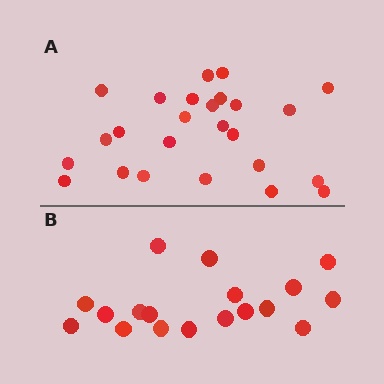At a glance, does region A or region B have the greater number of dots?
Region A (the top region) has more dots.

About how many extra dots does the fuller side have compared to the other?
Region A has roughly 8 or so more dots than region B.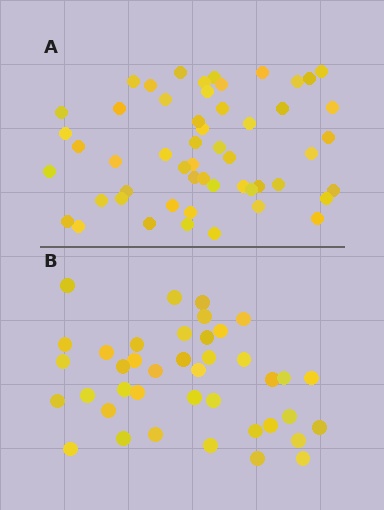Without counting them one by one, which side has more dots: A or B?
Region A (the top region) has more dots.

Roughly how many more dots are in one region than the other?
Region A has approximately 15 more dots than region B.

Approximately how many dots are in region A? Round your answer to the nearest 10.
About 50 dots. (The exact count is 53, which rounds to 50.)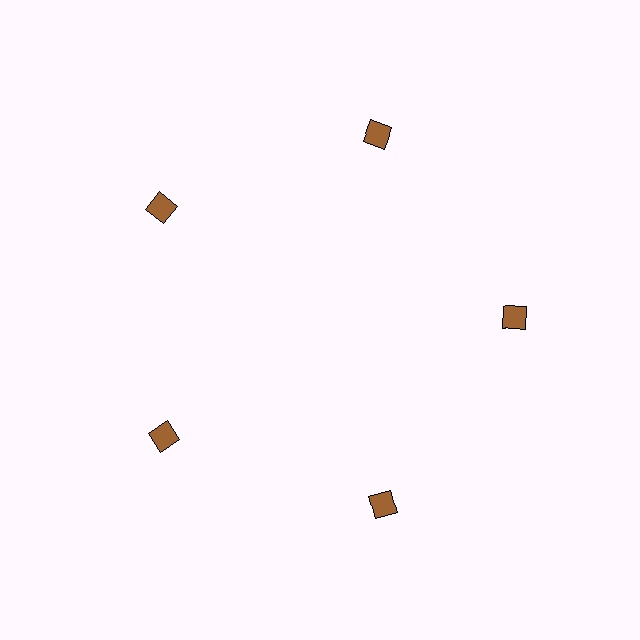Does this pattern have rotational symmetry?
Yes, this pattern has 5-fold rotational symmetry. It looks the same after rotating 72 degrees around the center.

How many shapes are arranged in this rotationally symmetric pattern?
There are 5 shapes, arranged in 5 groups of 1.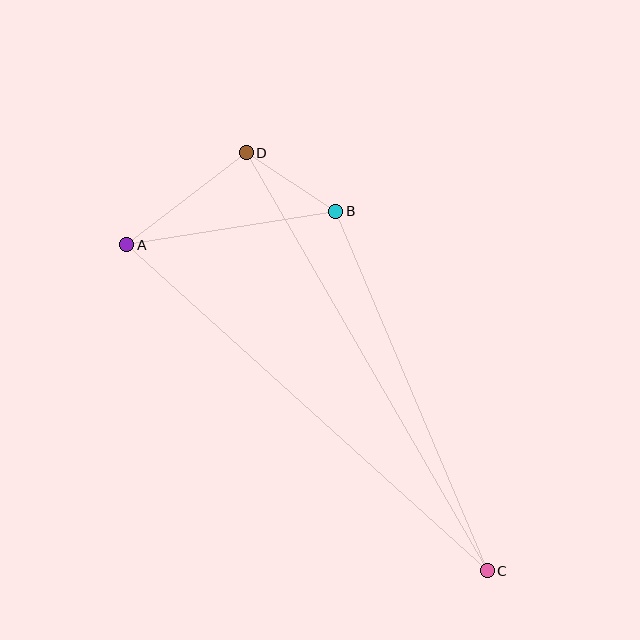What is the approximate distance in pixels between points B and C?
The distance between B and C is approximately 390 pixels.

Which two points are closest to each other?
Points B and D are closest to each other.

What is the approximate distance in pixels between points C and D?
The distance between C and D is approximately 482 pixels.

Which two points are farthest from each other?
Points A and C are farthest from each other.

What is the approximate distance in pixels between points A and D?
The distance between A and D is approximately 151 pixels.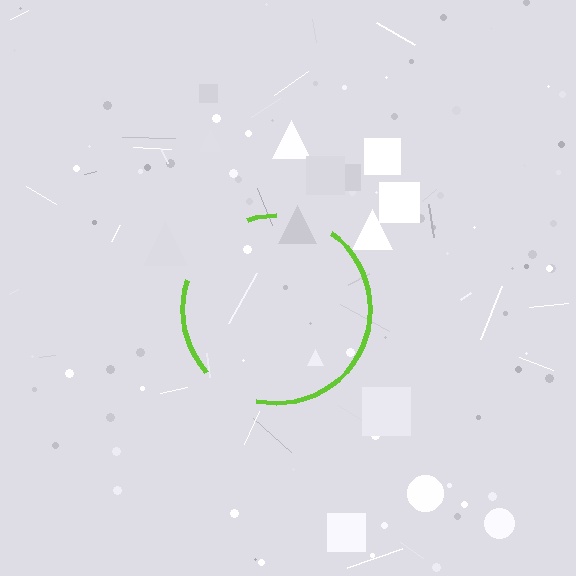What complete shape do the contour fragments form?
The contour fragments form a circle.